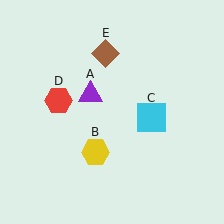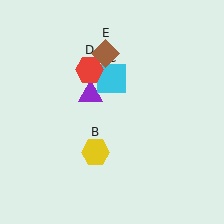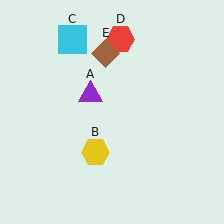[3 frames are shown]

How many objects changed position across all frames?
2 objects changed position: cyan square (object C), red hexagon (object D).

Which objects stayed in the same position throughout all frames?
Purple triangle (object A) and yellow hexagon (object B) and brown diamond (object E) remained stationary.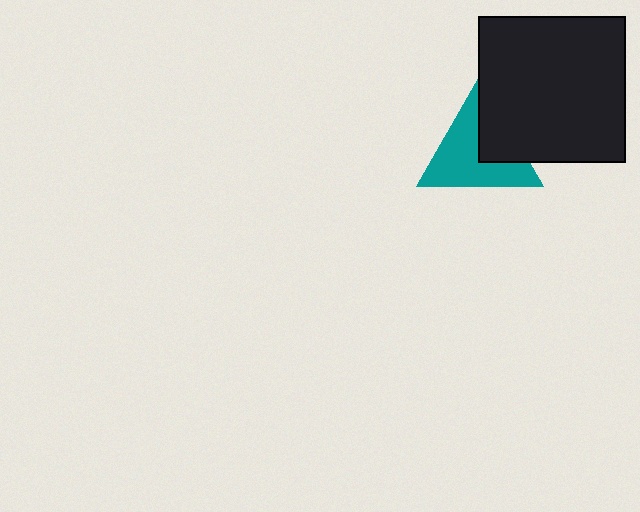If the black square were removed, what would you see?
You would see the complete teal triangle.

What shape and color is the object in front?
The object in front is a black square.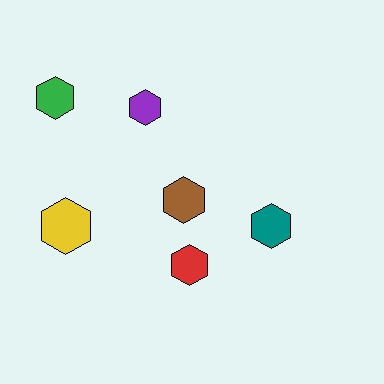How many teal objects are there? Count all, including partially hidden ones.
There is 1 teal object.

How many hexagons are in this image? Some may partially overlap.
There are 6 hexagons.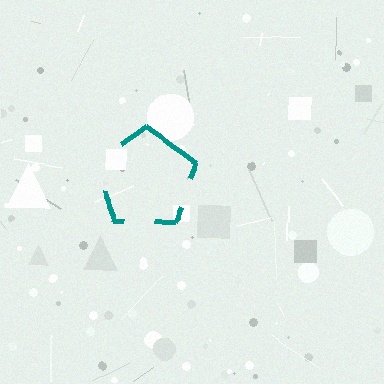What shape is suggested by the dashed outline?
The dashed outline suggests a pentagon.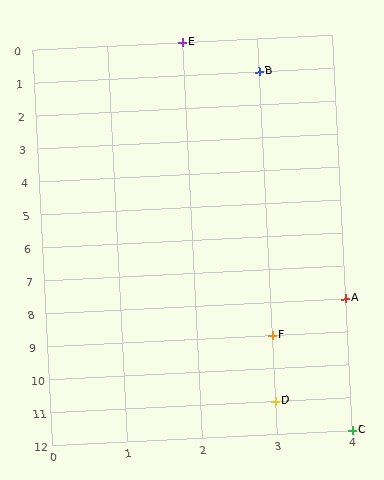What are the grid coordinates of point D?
Point D is at grid coordinates (3, 11).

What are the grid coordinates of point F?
Point F is at grid coordinates (3, 9).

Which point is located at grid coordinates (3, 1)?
Point B is at (3, 1).